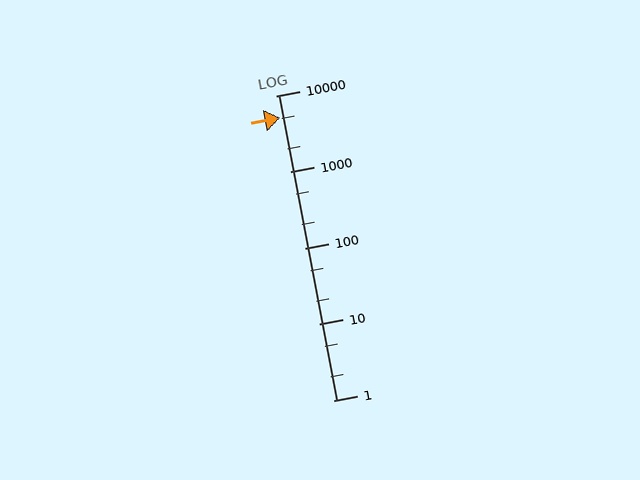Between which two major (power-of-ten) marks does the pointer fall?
The pointer is between 1000 and 10000.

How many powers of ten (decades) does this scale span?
The scale spans 4 decades, from 1 to 10000.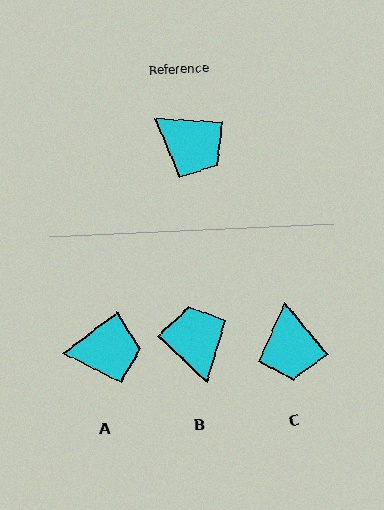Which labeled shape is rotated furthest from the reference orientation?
B, about 140 degrees away.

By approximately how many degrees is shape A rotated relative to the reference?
Approximately 40 degrees counter-clockwise.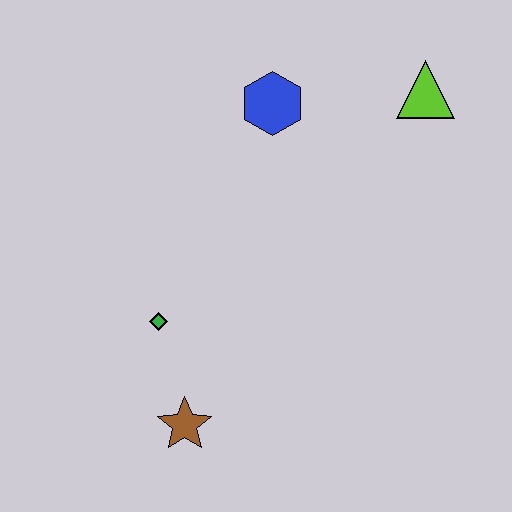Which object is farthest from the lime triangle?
The brown star is farthest from the lime triangle.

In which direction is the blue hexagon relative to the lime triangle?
The blue hexagon is to the left of the lime triangle.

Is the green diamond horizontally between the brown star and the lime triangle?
No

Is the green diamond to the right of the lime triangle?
No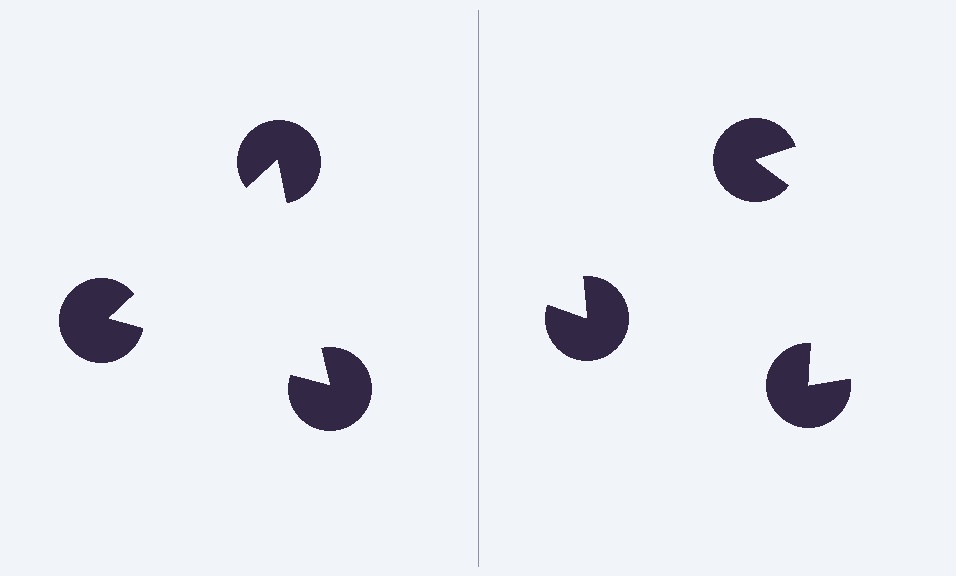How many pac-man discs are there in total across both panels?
6 — 3 on each side.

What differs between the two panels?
The pac-man discs are positioned identically on both sides; only the wedge orientations differ. On the left they align to a triangle; on the right they are misaligned.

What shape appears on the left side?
An illusory triangle.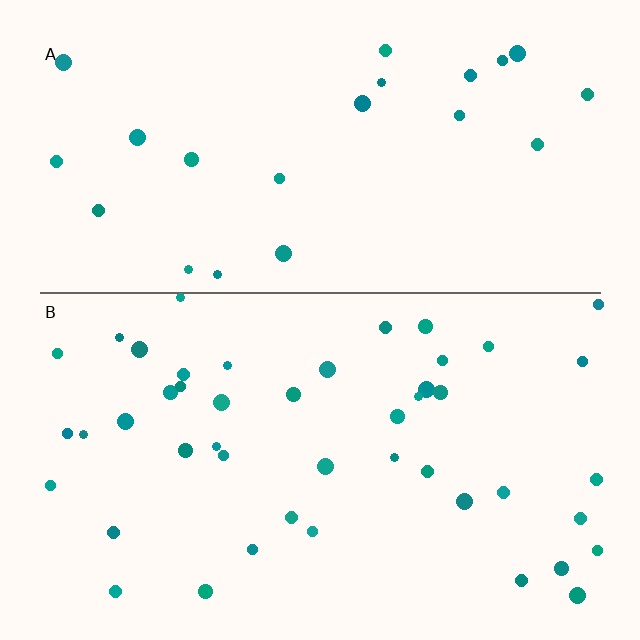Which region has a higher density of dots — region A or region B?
B (the bottom).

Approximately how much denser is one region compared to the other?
Approximately 2.1× — region B over region A.